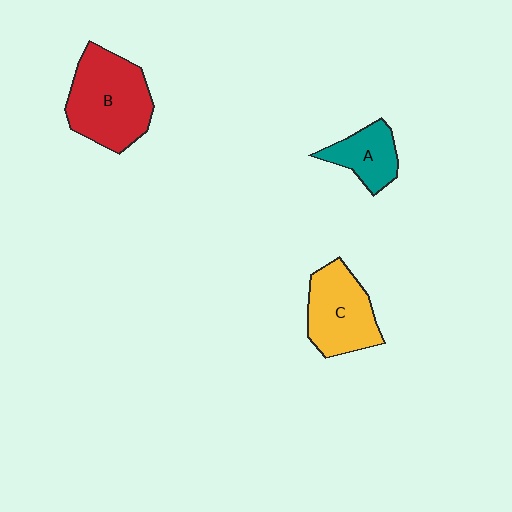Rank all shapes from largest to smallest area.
From largest to smallest: B (red), C (yellow), A (teal).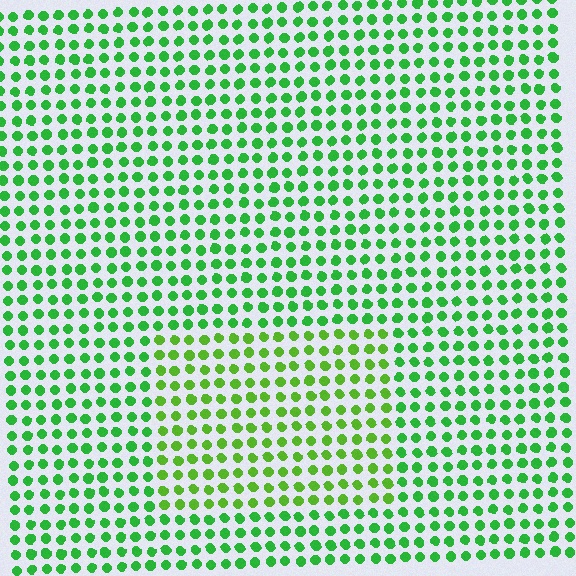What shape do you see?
I see a rectangle.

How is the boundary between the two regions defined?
The boundary is defined purely by a slight shift in hue (about 25 degrees). Spacing, size, and orientation are identical on both sides.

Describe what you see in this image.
The image is filled with small green elements in a uniform arrangement. A rectangle-shaped region is visible where the elements are tinted to a slightly different hue, forming a subtle color boundary.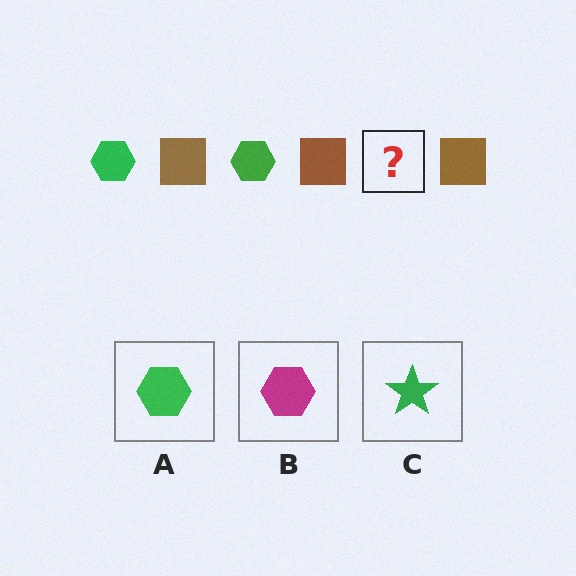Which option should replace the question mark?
Option A.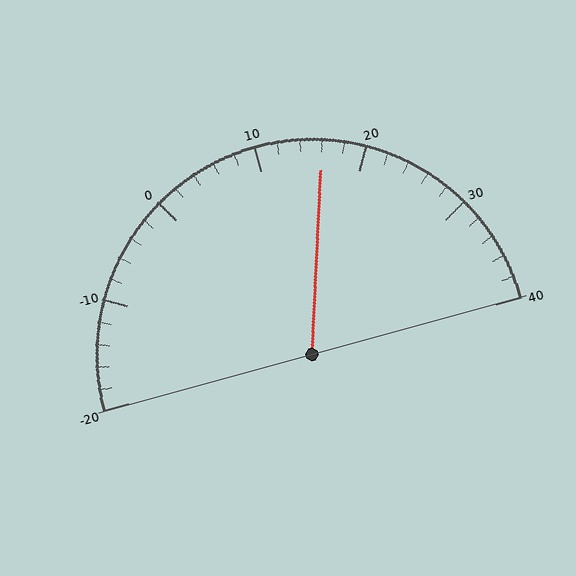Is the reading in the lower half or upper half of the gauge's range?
The reading is in the upper half of the range (-20 to 40).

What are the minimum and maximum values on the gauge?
The gauge ranges from -20 to 40.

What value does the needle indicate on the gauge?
The needle indicates approximately 16.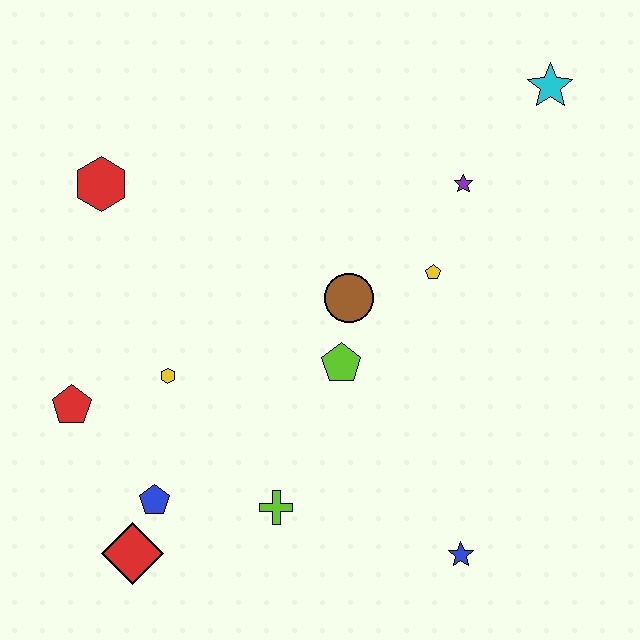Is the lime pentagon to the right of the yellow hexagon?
Yes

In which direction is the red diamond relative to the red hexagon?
The red diamond is below the red hexagon.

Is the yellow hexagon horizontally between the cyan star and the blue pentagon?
Yes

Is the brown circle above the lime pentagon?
Yes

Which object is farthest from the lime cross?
The cyan star is farthest from the lime cross.